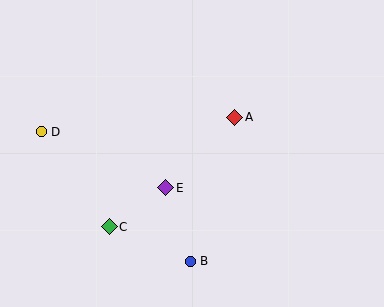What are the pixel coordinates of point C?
Point C is at (109, 227).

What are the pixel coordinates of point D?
Point D is at (41, 132).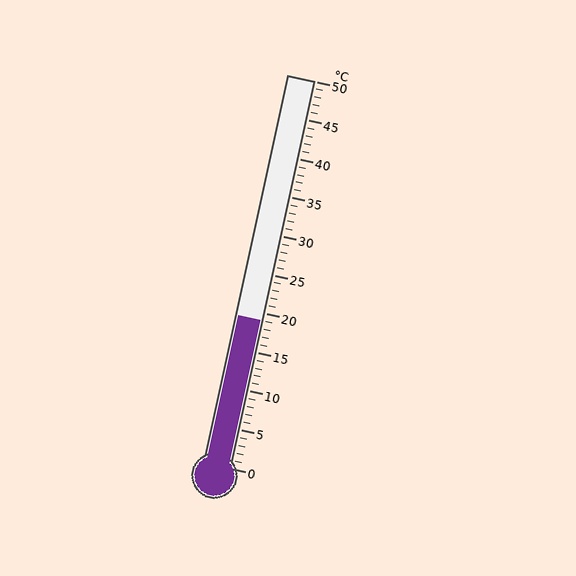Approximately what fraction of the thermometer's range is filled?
The thermometer is filled to approximately 40% of its range.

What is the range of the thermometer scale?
The thermometer scale ranges from 0°C to 50°C.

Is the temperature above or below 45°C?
The temperature is below 45°C.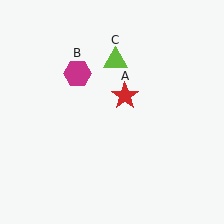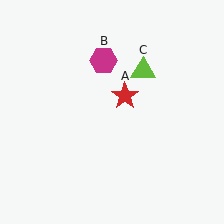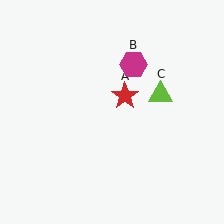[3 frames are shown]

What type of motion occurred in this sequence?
The magenta hexagon (object B), lime triangle (object C) rotated clockwise around the center of the scene.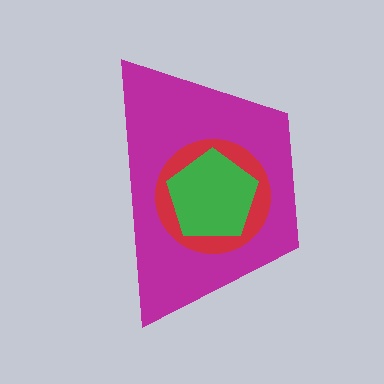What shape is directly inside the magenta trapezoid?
The red circle.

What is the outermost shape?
The magenta trapezoid.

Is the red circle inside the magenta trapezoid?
Yes.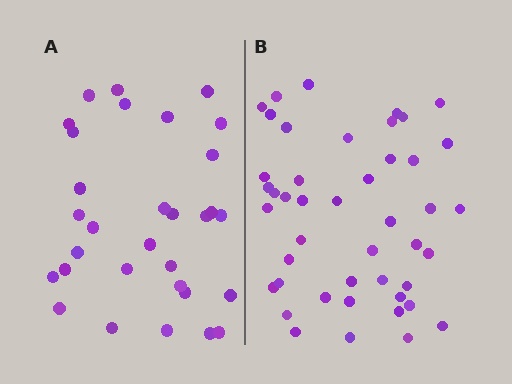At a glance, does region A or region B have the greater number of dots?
Region B (the right region) has more dots.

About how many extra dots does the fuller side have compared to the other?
Region B has approximately 15 more dots than region A.